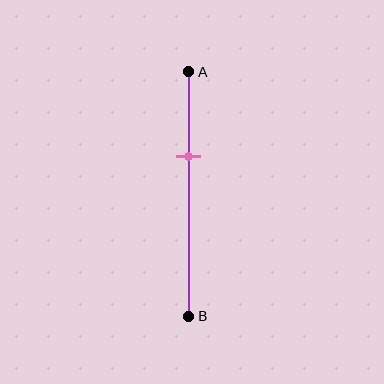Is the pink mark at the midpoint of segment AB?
No, the mark is at about 35% from A, not at the 50% midpoint.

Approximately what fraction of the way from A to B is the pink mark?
The pink mark is approximately 35% of the way from A to B.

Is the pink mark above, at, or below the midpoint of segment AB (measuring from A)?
The pink mark is above the midpoint of segment AB.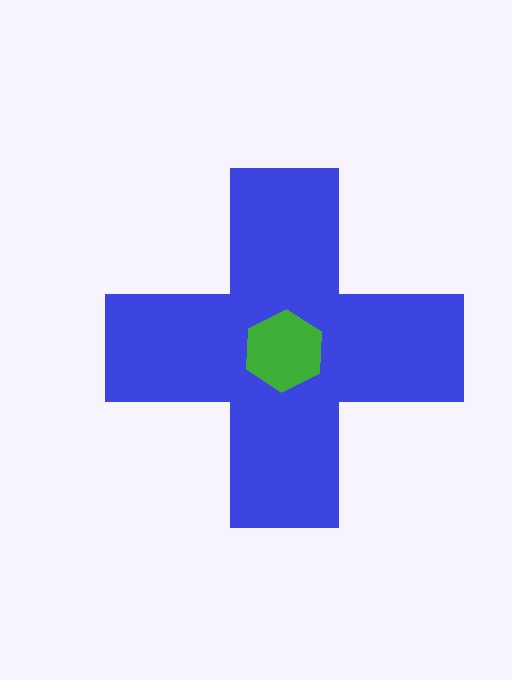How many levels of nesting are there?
2.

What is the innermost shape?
The green hexagon.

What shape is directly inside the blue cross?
The green hexagon.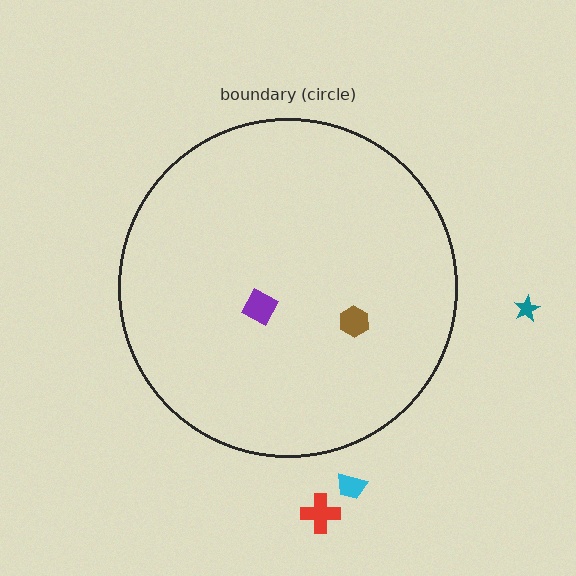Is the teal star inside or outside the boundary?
Outside.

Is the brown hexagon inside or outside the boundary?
Inside.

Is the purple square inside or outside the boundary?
Inside.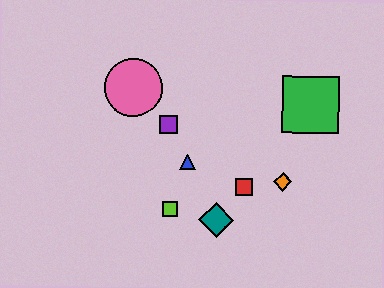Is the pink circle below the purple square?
No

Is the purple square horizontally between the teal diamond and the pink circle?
Yes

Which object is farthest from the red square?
The pink circle is farthest from the red square.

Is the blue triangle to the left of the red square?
Yes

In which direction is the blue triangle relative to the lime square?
The blue triangle is above the lime square.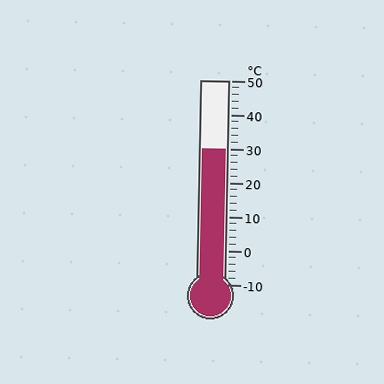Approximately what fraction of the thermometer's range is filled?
The thermometer is filled to approximately 65% of its range.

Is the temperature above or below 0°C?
The temperature is above 0°C.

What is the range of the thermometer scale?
The thermometer scale ranges from -10°C to 50°C.